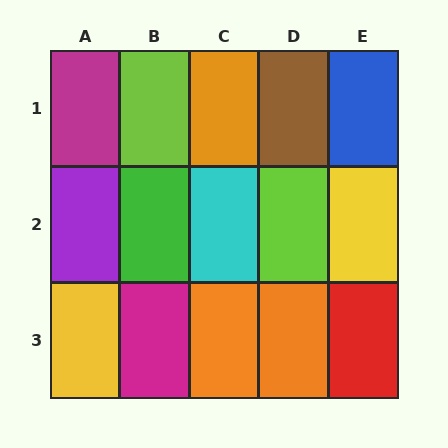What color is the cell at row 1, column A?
Magenta.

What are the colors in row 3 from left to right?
Yellow, magenta, orange, orange, red.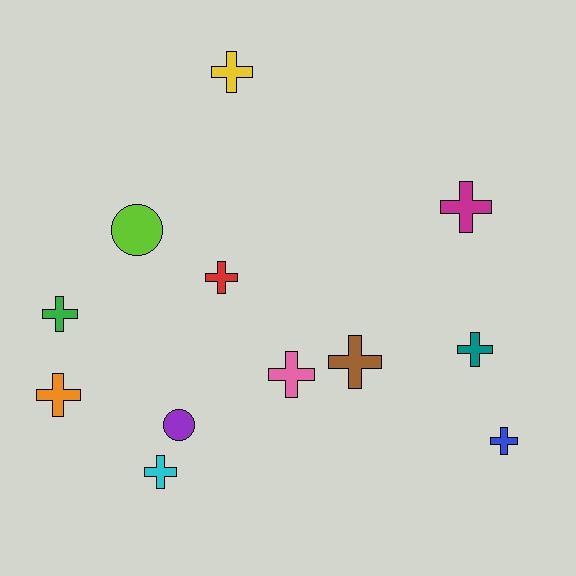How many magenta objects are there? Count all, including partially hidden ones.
There is 1 magenta object.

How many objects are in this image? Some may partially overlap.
There are 12 objects.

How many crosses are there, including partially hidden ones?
There are 10 crosses.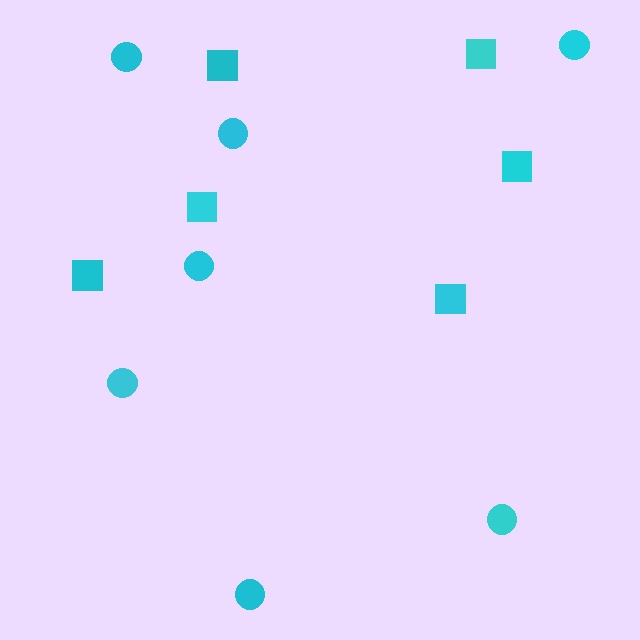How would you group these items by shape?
There are 2 groups: one group of squares (6) and one group of circles (7).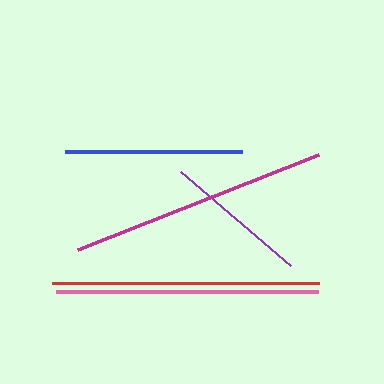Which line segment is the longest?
The red line is the longest at approximately 268 pixels.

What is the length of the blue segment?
The blue segment is approximately 177 pixels long.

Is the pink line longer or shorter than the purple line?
The pink line is longer than the purple line.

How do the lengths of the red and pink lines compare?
The red and pink lines are approximately the same length.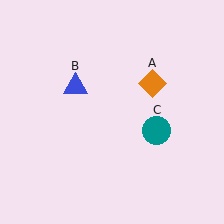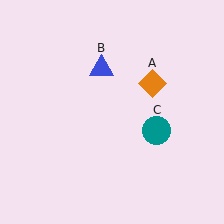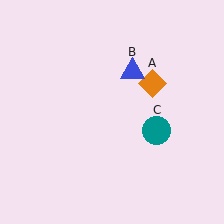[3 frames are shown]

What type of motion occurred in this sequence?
The blue triangle (object B) rotated clockwise around the center of the scene.